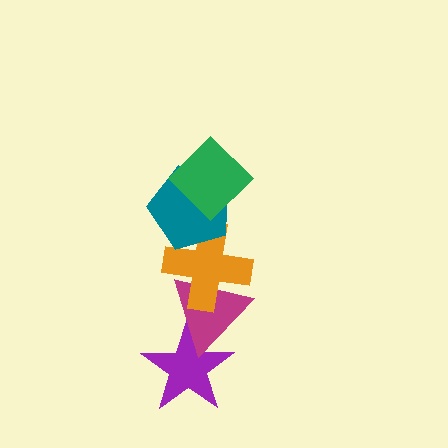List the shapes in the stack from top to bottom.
From top to bottom: the green diamond, the teal pentagon, the orange cross, the magenta triangle, the purple star.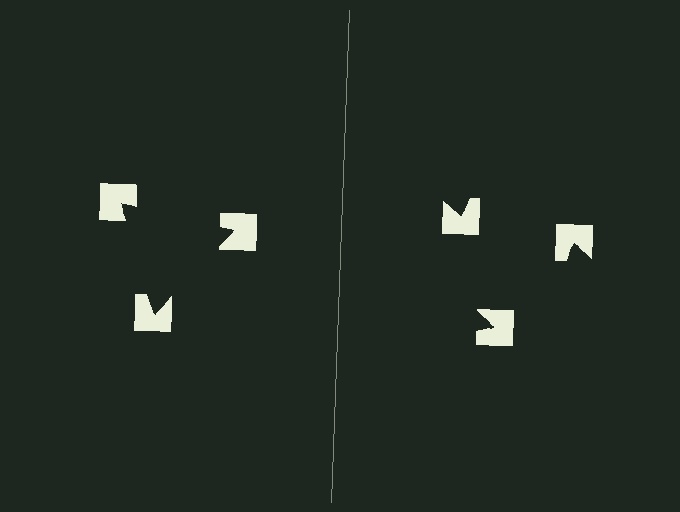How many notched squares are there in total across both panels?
6 — 3 on each side.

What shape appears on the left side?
An illusory triangle.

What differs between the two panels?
The notched squares are positioned identically on both sides; only the wedge orientations differ. On the left they align to a triangle; on the right they are misaligned.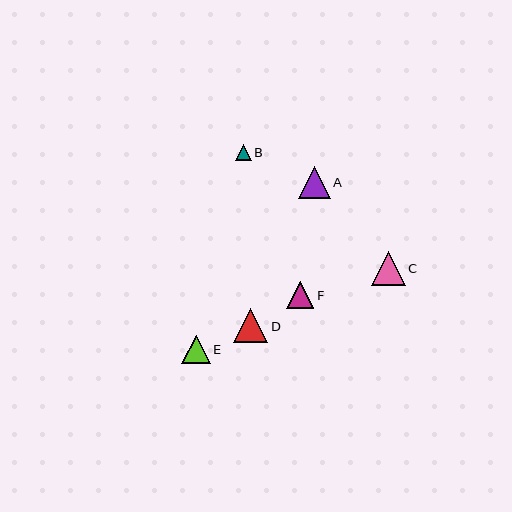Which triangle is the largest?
Triangle D is the largest with a size of approximately 35 pixels.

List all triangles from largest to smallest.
From largest to smallest: D, C, A, E, F, B.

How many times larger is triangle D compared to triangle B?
Triangle D is approximately 2.2 times the size of triangle B.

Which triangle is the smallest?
Triangle B is the smallest with a size of approximately 15 pixels.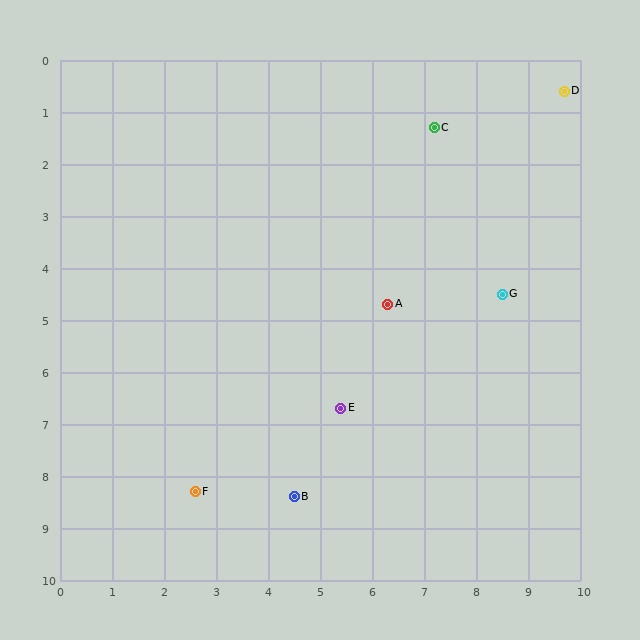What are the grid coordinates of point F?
Point F is at approximately (2.6, 8.3).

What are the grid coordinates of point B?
Point B is at approximately (4.5, 8.4).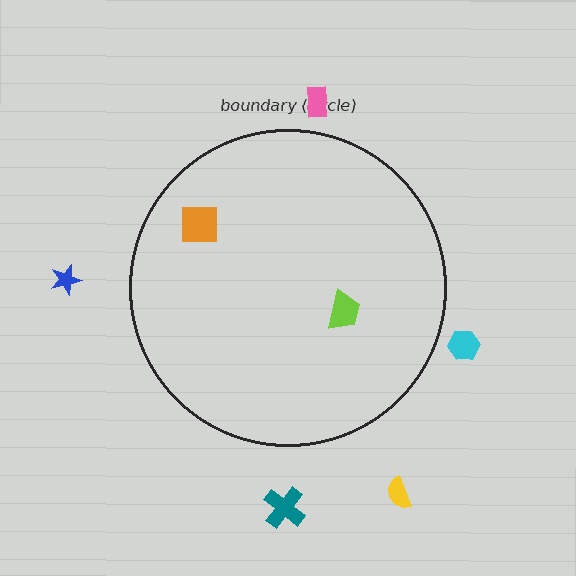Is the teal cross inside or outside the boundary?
Outside.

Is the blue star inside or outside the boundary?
Outside.